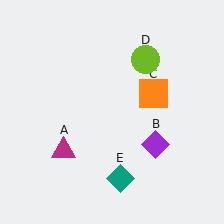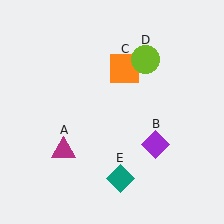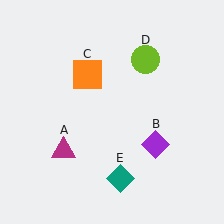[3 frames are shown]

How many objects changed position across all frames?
1 object changed position: orange square (object C).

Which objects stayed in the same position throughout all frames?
Magenta triangle (object A) and purple diamond (object B) and lime circle (object D) and teal diamond (object E) remained stationary.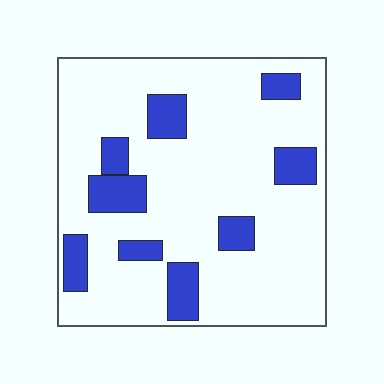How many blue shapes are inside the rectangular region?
9.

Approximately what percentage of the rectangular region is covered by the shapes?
Approximately 20%.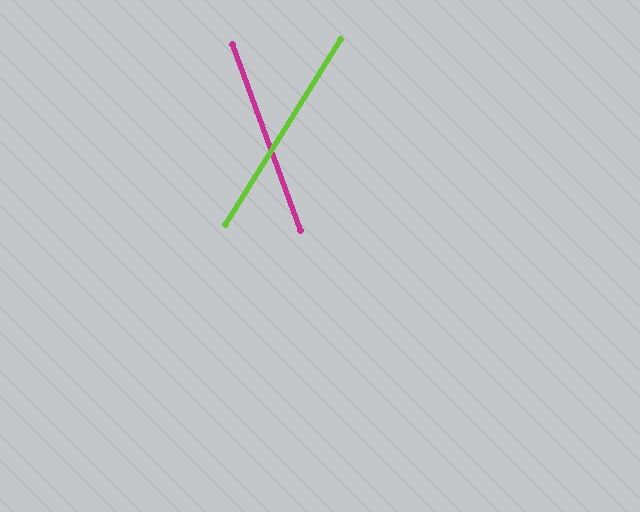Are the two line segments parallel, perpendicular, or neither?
Neither parallel nor perpendicular — they differ by about 52°.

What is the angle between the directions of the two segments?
Approximately 52 degrees.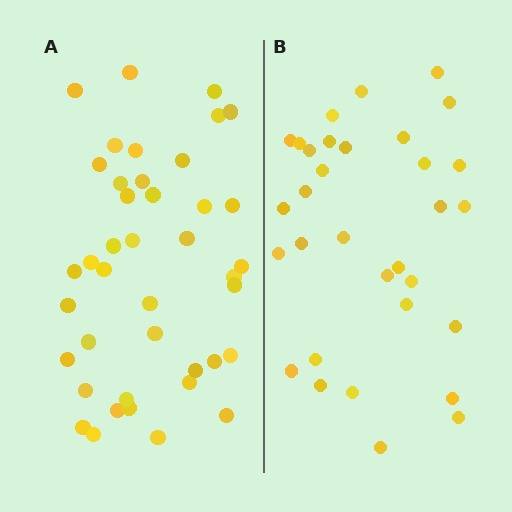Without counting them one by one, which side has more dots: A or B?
Region A (the left region) has more dots.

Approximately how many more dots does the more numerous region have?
Region A has roughly 8 or so more dots than region B.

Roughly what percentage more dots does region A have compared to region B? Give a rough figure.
About 30% more.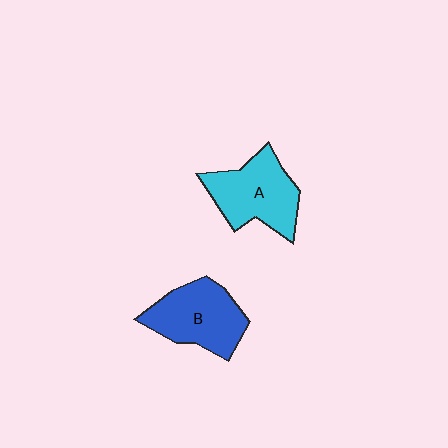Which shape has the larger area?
Shape A (cyan).